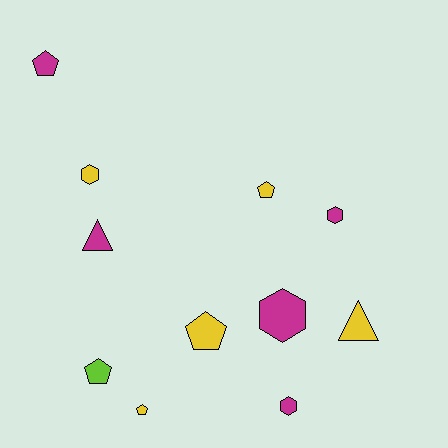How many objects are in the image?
There are 11 objects.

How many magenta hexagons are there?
There are 3 magenta hexagons.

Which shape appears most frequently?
Pentagon, with 5 objects.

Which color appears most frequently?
Magenta, with 5 objects.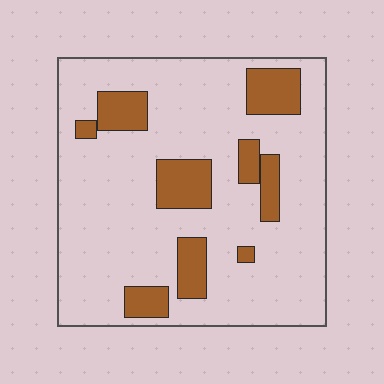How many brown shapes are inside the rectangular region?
9.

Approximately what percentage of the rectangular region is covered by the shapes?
Approximately 20%.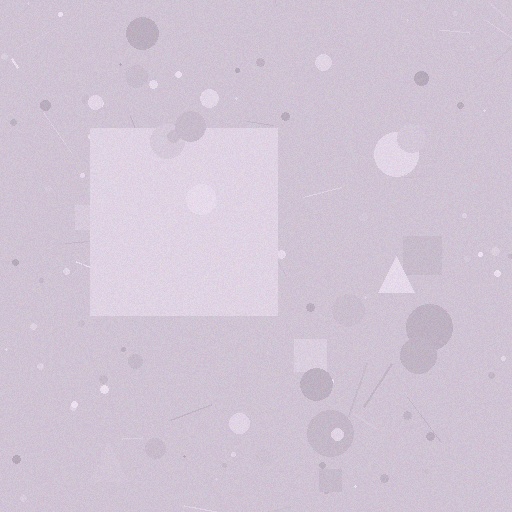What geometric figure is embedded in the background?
A square is embedded in the background.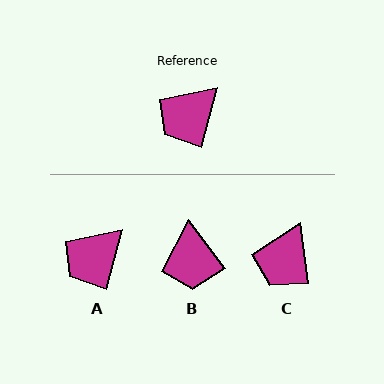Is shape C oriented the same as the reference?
No, it is off by about 23 degrees.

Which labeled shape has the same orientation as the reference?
A.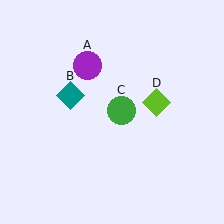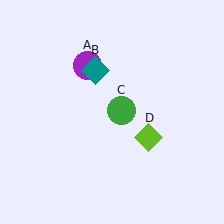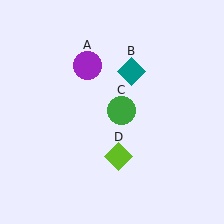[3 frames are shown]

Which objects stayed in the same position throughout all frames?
Purple circle (object A) and green circle (object C) remained stationary.